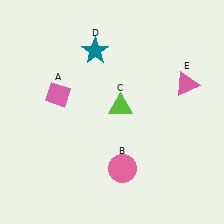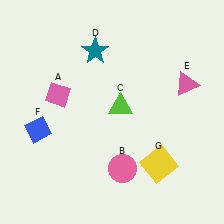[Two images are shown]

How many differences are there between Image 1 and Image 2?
There are 2 differences between the two images.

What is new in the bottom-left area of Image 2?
A blue diamond (F) was added in the bottom-left area of Image 2.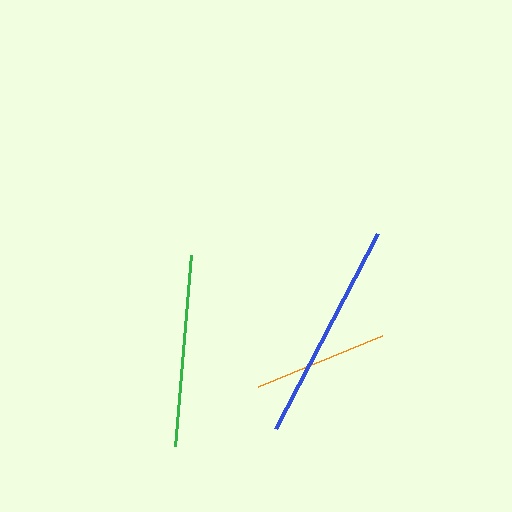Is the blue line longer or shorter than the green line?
The blue line is longer than the green line.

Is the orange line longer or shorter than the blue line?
The blue line is longer than the orange line.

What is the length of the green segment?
The green segment is approximately 192 pixels long.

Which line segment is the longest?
The blue line is the longest at approximately 220 pixels.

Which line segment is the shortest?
The orange line is the shortest at approximately 135 pixels.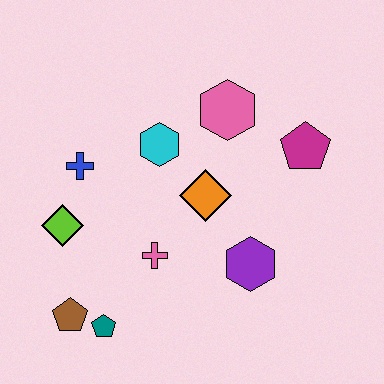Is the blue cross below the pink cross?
No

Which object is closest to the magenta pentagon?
The pink hexagon is closest to the magenta pentagon.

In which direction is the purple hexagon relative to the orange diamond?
The purple hexagon is below the orange diamond.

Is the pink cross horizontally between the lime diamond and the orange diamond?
Yes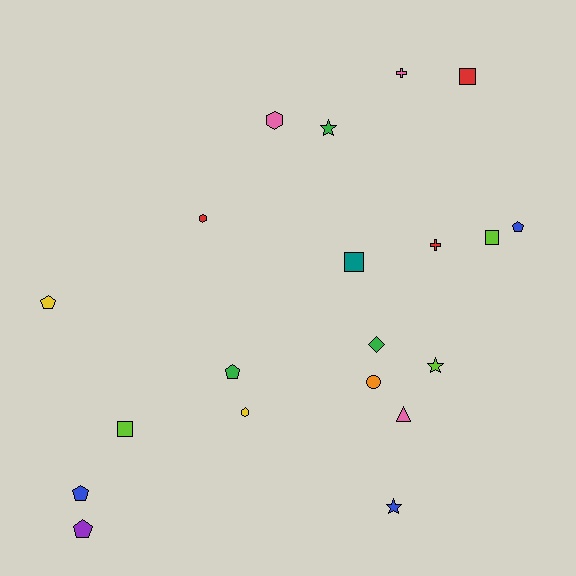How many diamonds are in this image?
There is 1 diamond.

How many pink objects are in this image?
There are 3 pink objects.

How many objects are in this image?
There are 20 objects.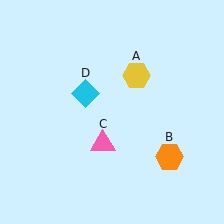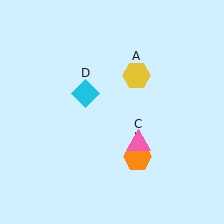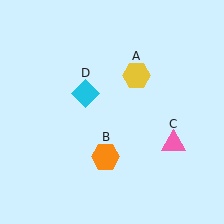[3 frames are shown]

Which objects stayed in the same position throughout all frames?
Yellow hexagon (object A) and cyan diamond (object D) remained stationary.